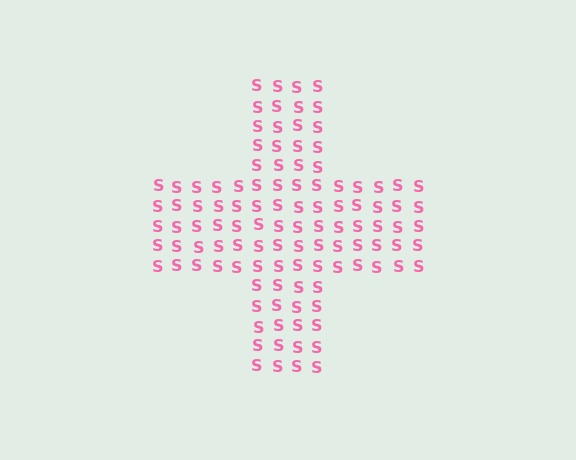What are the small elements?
The small elements are letter S's.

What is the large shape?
The large shape is a cross.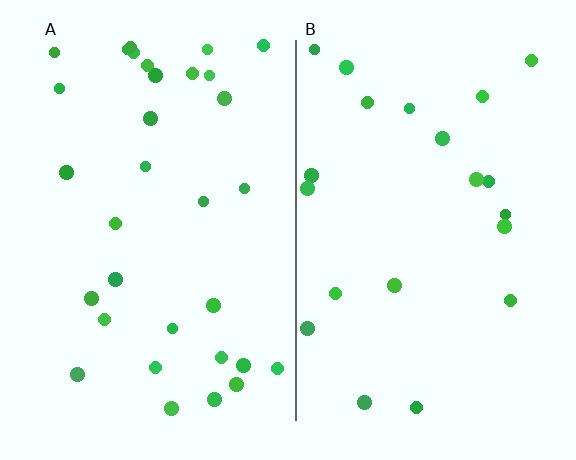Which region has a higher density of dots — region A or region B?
A (the left).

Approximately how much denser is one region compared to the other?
Approximately 1.5× — region A over region B.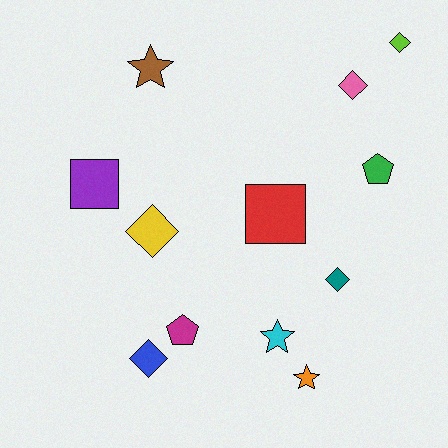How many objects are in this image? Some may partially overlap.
There are 12 objects.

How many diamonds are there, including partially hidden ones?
There are 5 diamonds.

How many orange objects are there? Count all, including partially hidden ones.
There is 1 orange object.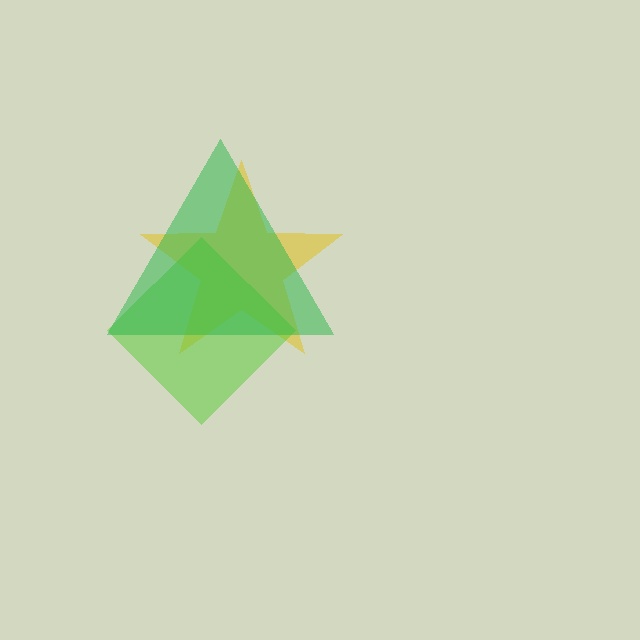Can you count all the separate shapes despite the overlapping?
Yes, there are 3 separate shapes.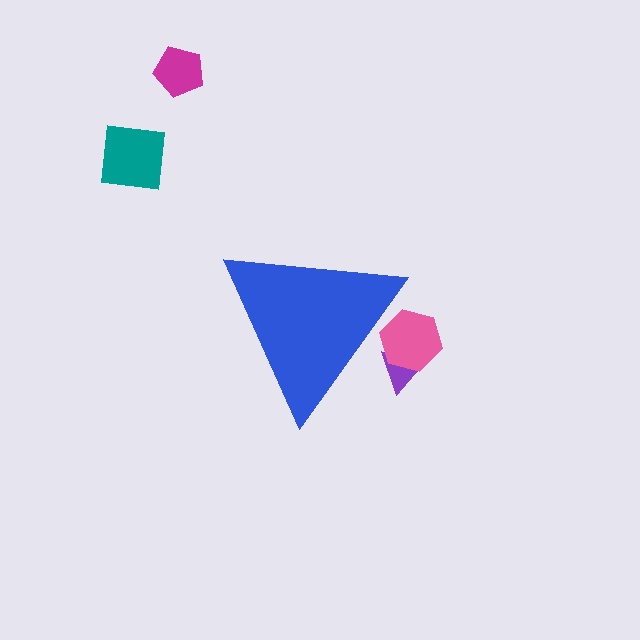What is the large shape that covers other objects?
A blue triangle.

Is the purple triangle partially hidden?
Yes, the purple triangle is partially hidden behind the blue triangle.